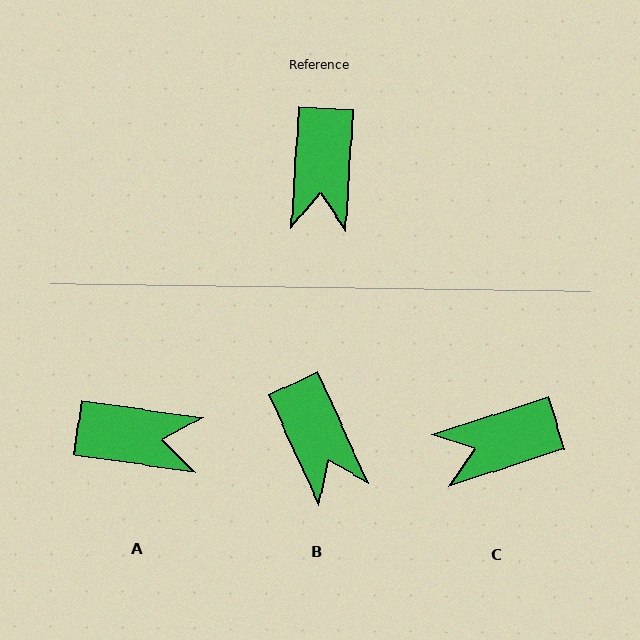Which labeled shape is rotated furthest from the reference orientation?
A, about 85 degrees away.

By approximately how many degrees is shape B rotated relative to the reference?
Approximately 28 degrees counter-clockwise.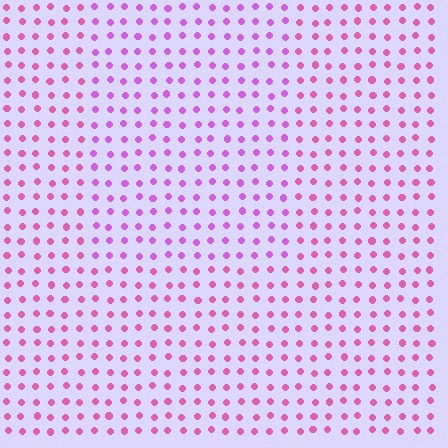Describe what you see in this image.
The image is filled with small pink elements in a uniform arrangement. A rectangle-shaped region is visible where the elements are tinted to a slightly different hue, forming a subtle color boundary.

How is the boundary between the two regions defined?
The boundary is defined purely by a slight shift in hue (about 29 degrees). Spacing, size, and orientation are identical on both sides.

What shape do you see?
I see a rectangle.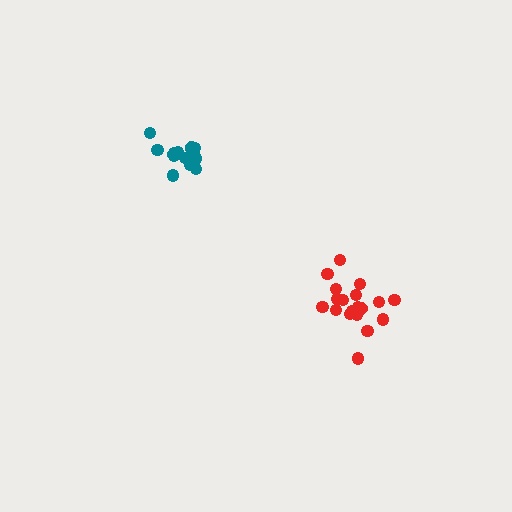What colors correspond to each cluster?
The clusters are colored: teal, red.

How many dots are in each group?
Group 1: 15 dots, Group 2: 20 dots (35 total).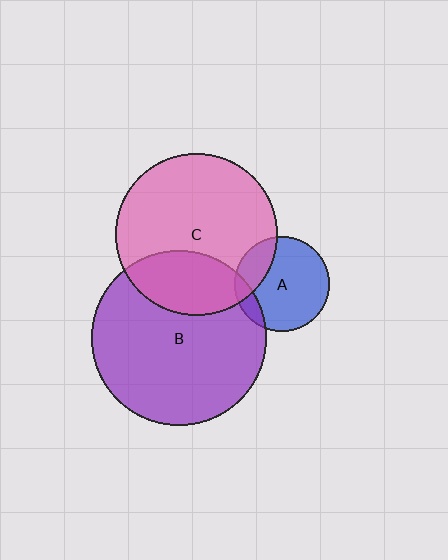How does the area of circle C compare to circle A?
Approximately 2.9 times.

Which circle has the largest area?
Circle B (purple).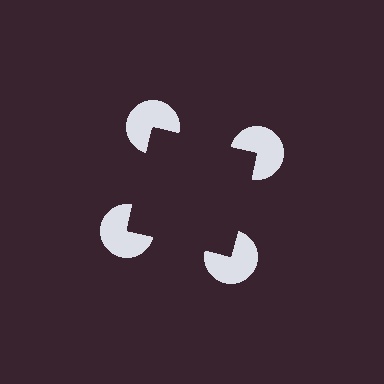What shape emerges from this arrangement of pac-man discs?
An illusory square — its edges are inferred from the aligned wedge cuts in the pac-man discs, not physically drawn.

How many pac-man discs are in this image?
There are 4 — one at each vertex of the illusory square.